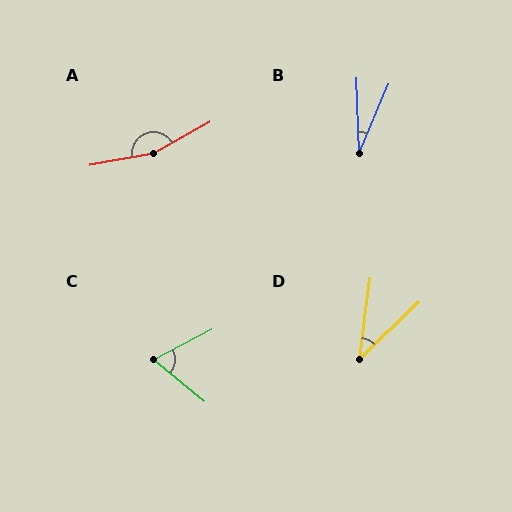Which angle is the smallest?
B, at approximately 25 degrees.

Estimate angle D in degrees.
Approximately 39 degrees.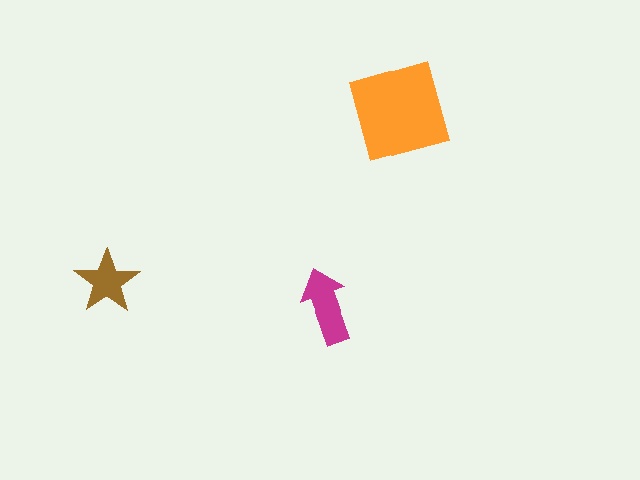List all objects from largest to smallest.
The orange diamond, the magenta arrow, the brown star.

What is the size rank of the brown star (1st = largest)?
3rd.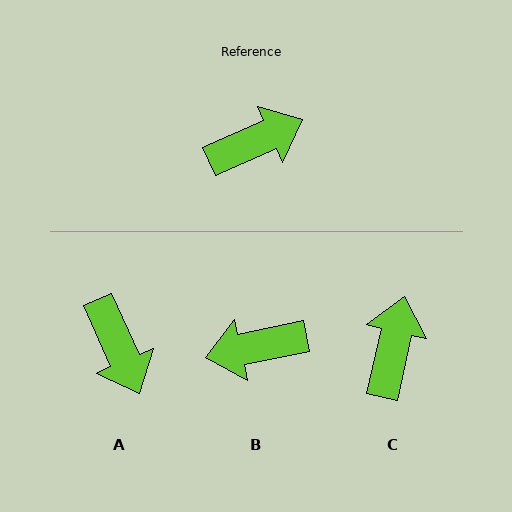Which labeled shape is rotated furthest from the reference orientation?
B, about 168 degrees away.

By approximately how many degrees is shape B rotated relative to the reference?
Approximately 168 degrees counter-clockwise.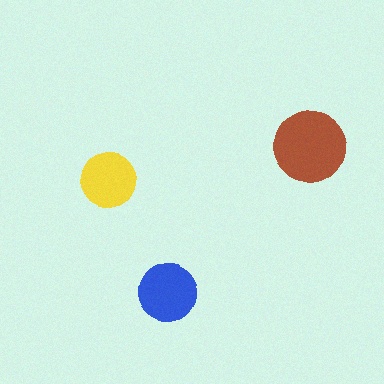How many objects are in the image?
There are 3 objects in the image.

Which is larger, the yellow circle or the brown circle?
The brown one.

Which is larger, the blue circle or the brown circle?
The brown one.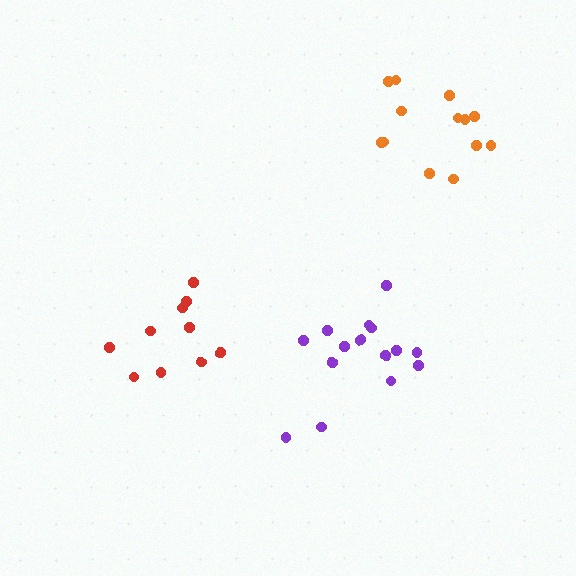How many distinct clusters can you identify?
There are 3 distinct clusters.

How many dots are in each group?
Group 1: 15 dots, Group 2: 10 dots, Group 3: 13 dots (38 total).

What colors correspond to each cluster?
The clusters are colored: purple, red, orange.